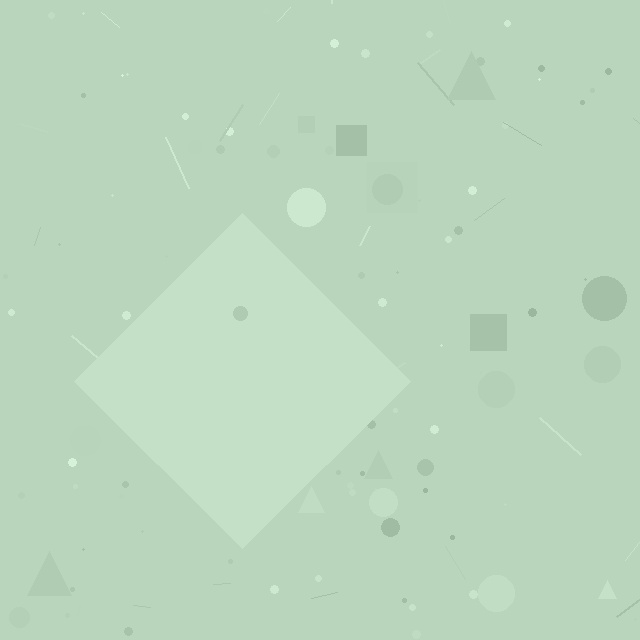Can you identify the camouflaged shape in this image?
The camouflaged shape is a diamond.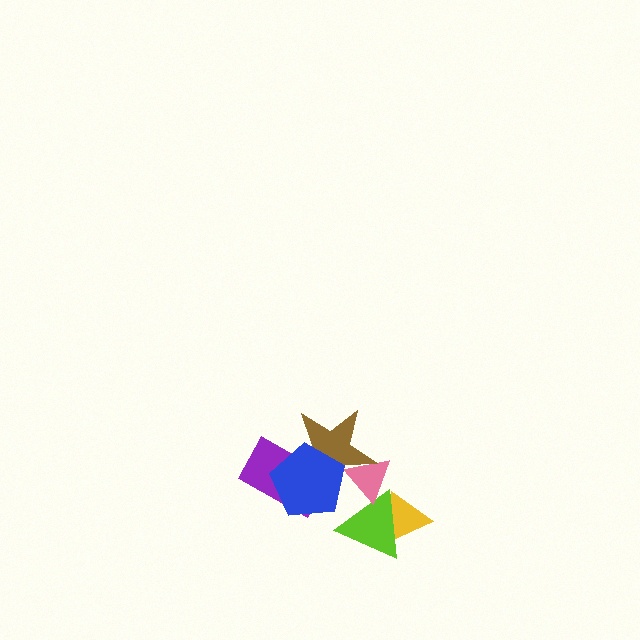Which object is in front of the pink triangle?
The brown star is in front of the pink triangle.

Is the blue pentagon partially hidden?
No, no other shape covers it.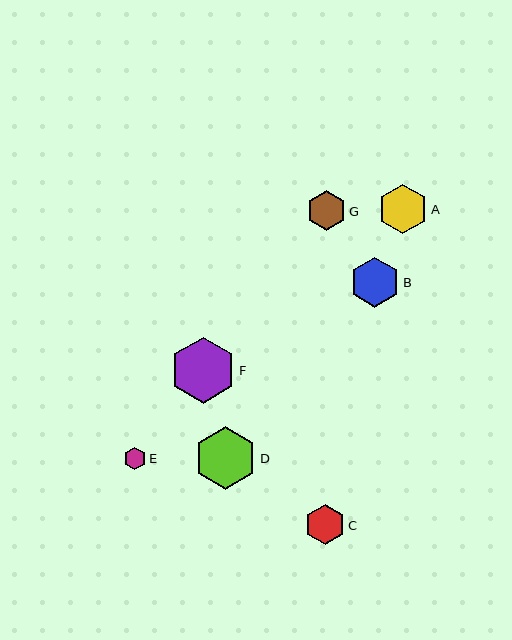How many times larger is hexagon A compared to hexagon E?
Hexagon A is approximately 2.2 times the size of hexagon E.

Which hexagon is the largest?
Hexagon F is the largest with a size of approximately 66 pixels.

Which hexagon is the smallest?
Hexagon E is the smallest with a size of approximately 22 pixels.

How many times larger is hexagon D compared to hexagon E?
Hexagon D is approximately 2.8 times the size of hexagon E.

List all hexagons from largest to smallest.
From largest to smallest: F, D, B, A, C, G, E.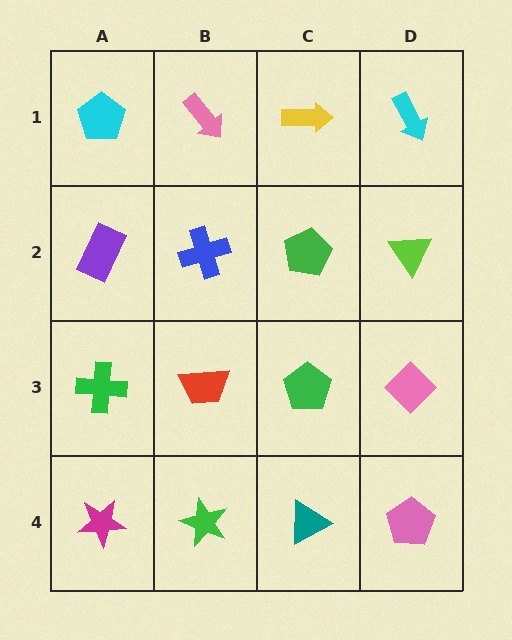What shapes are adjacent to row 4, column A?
A green cross (row 3, column A), a green star (row 4, column B).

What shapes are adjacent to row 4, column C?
A green pentagon (row 3, column C), a green star (row 4, column B), a pink pentagon (row 4, column D).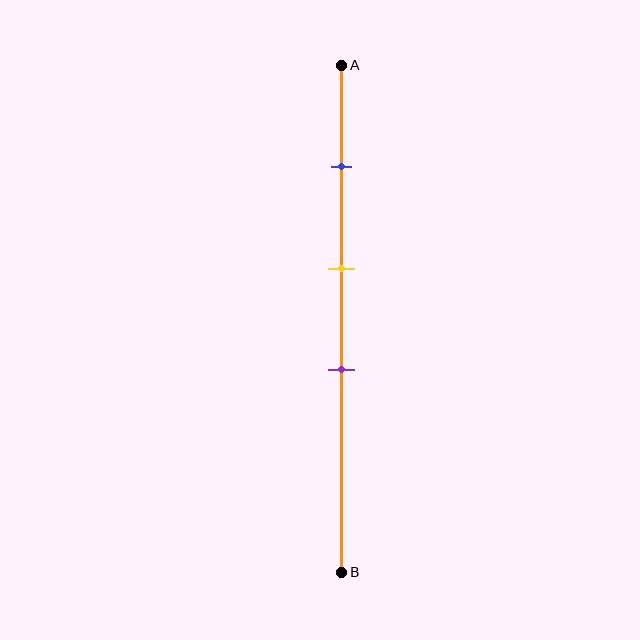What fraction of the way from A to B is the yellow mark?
The yellow mark is approximately 40% (0.4) of the way from A to B.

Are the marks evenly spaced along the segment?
Yes, the marks are approximately evenly spaced.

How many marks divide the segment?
There are 3 marks dividing the segment.